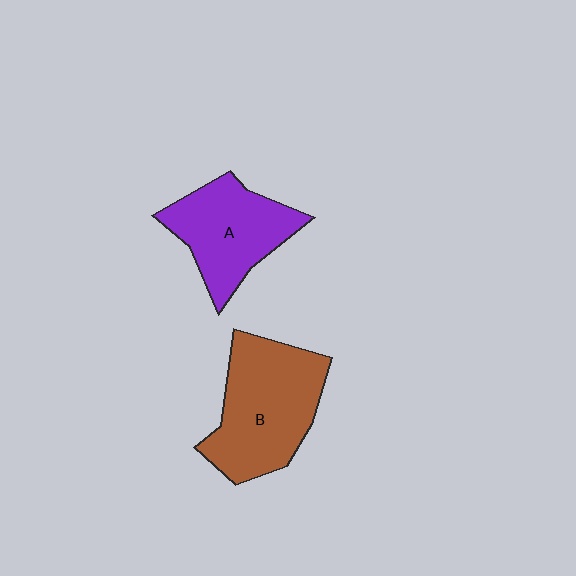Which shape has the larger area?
Shape B (brown).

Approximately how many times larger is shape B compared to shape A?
Approximately 1.3 times.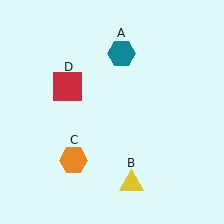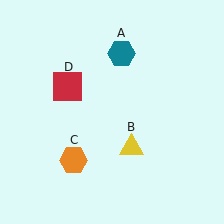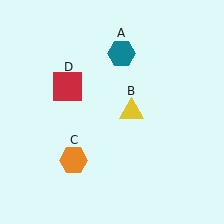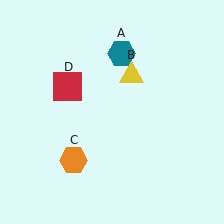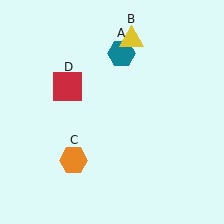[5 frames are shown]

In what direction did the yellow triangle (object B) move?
The yellow triangle (object B) moved up.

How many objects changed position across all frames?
1 object changed position: yellow triangle (object B).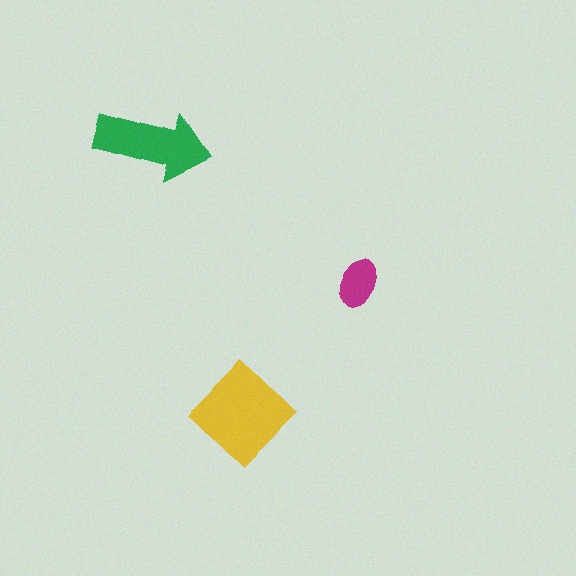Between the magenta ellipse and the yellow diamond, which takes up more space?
The yellow diamond.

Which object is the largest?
The yellow diamond.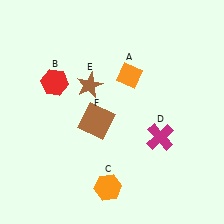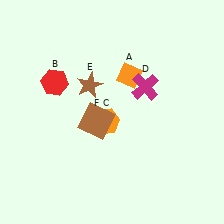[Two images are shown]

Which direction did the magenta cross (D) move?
The magenta cross (D) moved up.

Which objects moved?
The objects that moved are: the orange hexagon (C), the magenta cross (D).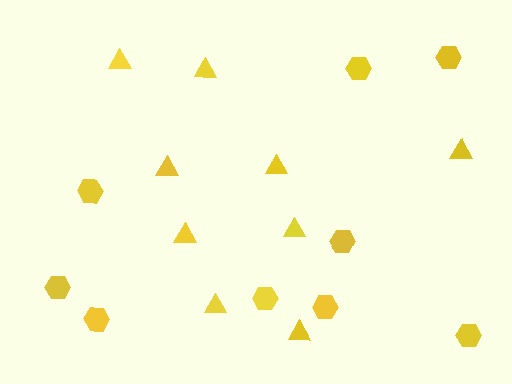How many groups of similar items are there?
There are 2 groups: one group of triangles (9) and one group of hexagons (9).